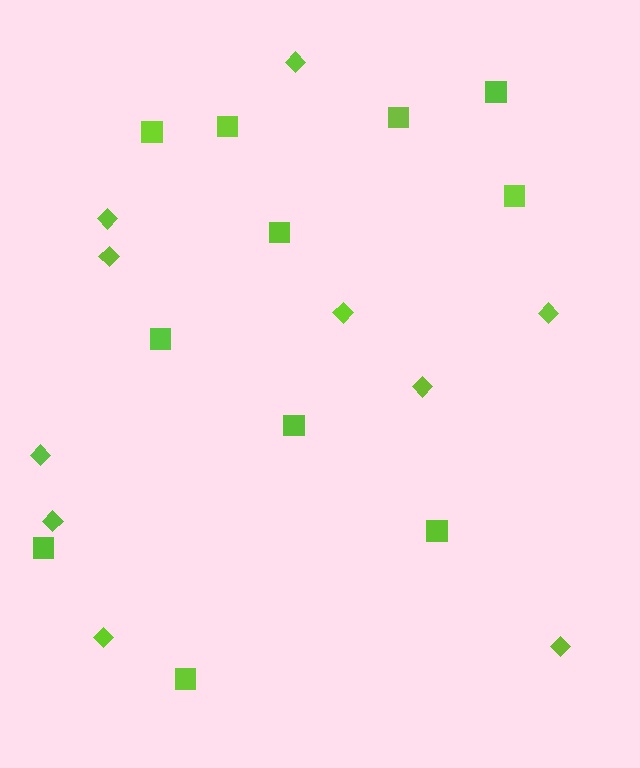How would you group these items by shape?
There are 2 groups: one group of diamonds (10) and one group of squares (11).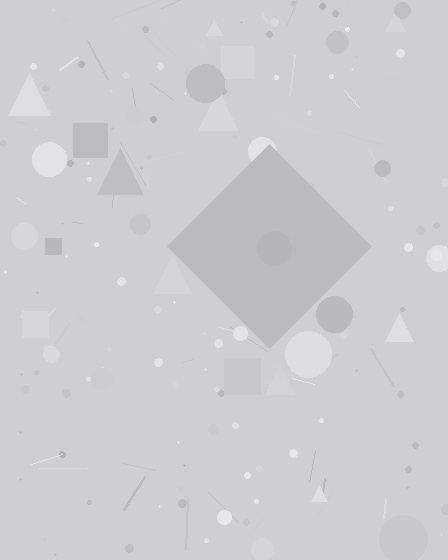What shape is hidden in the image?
A diamond is hidden in the image.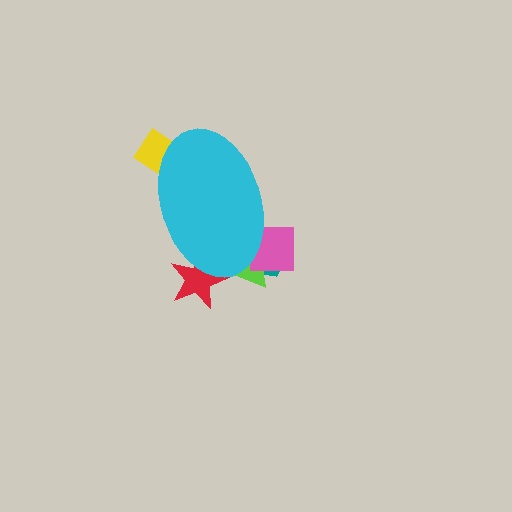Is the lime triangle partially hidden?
Yes, the lime triangle is partially hidden behind the cyan ellipse.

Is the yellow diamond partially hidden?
Yes, the yellow diamond is partially hidden behind the cyan ellipse.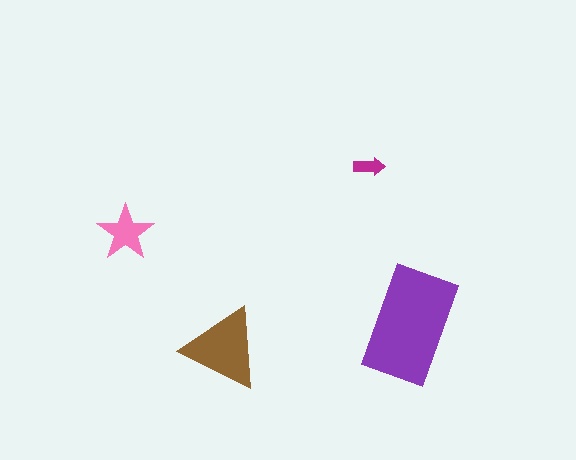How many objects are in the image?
There are 4 objects in the image.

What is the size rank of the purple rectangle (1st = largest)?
1st.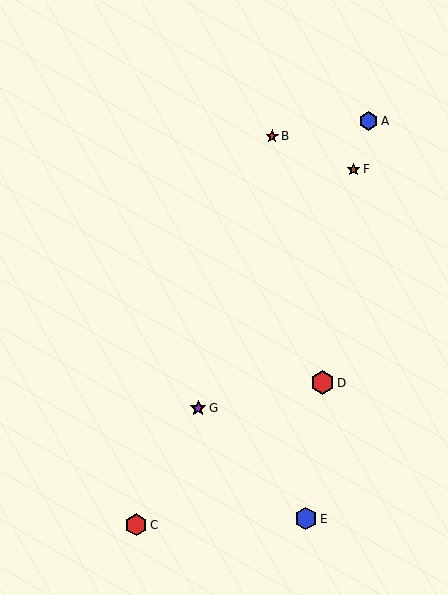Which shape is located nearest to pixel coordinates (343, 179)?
The brown star (labeled F) at (354, 169) is nearest to that location.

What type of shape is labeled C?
Shape C is a red hexagon.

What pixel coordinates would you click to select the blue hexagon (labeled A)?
Click at (369, 121) to select the blue hexagon A.